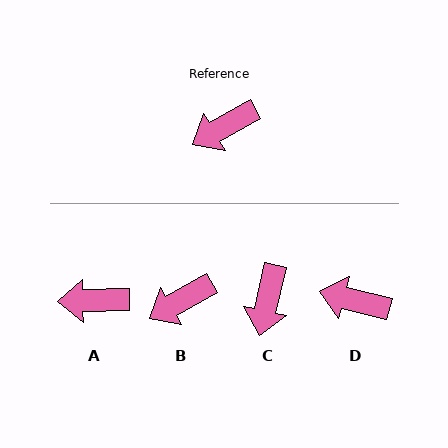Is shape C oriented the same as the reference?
No, it is off by about 48 degrees.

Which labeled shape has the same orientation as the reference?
B.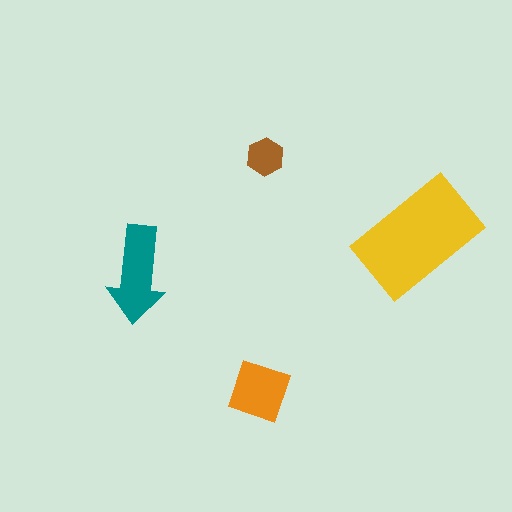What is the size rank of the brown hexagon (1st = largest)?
4th.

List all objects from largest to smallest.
The yellow rectangle, the teal arrow, the orange square, the brown hexagon.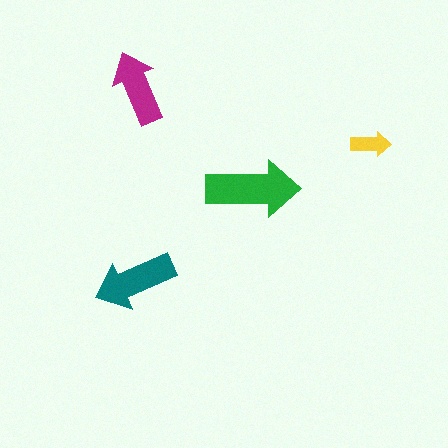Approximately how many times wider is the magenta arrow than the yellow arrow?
About 2 times wider.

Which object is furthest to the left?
The teal arrow is leftmost.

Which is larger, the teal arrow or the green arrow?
The green one.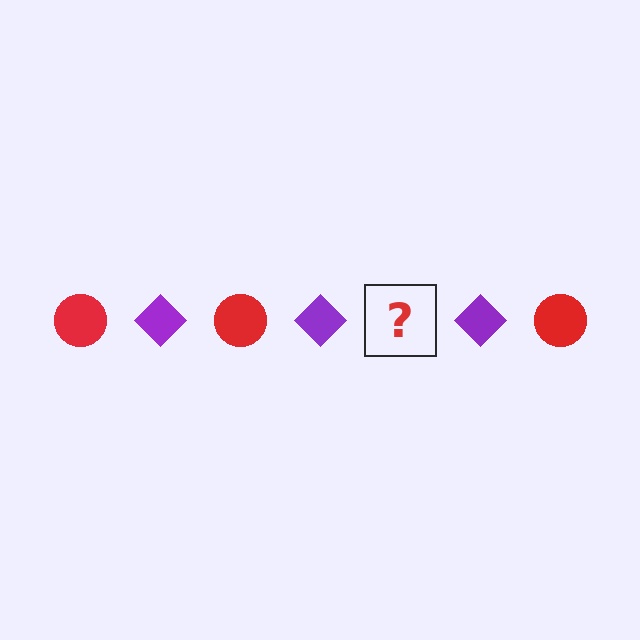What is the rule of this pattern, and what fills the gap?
The rule is that the pattern alternates between red circle and purple diamond. The gap should be filled with a red circle.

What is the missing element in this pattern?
The missing element is a red circle.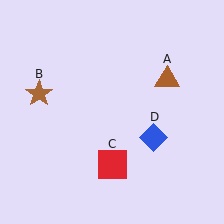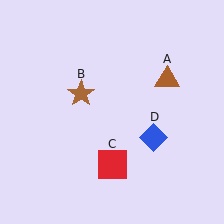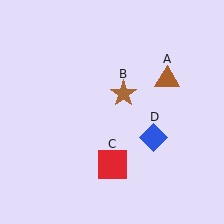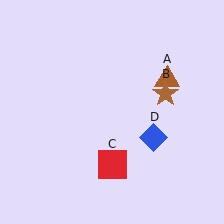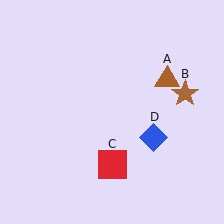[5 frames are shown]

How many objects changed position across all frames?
1 object changed position: brown star (object B).